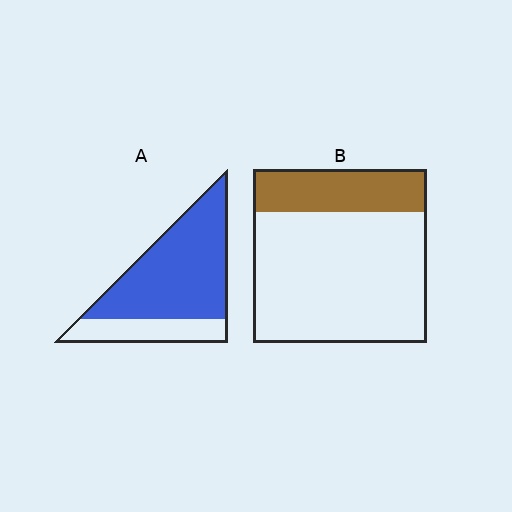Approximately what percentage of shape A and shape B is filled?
A is approximately 75% and B is approximately 25%.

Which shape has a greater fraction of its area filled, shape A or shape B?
Shape A.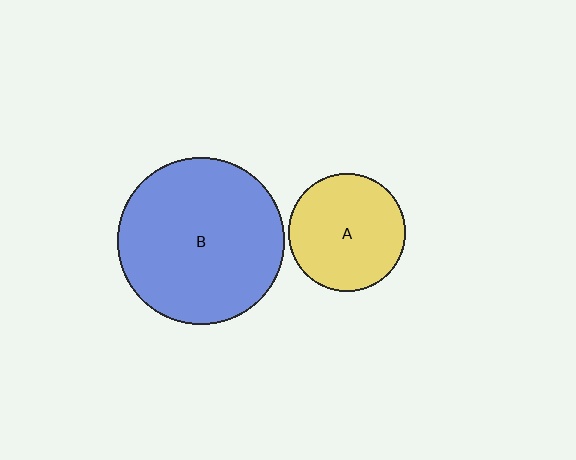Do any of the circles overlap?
No, none of the circles overlap.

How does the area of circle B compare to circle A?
Approximately 2.0 times.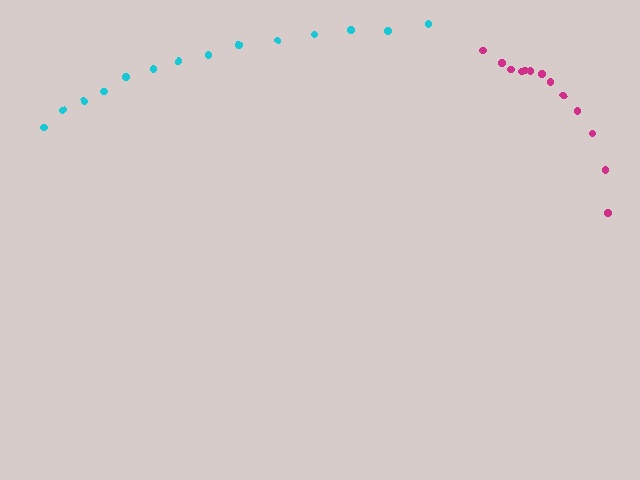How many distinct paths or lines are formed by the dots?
There are 2 distinct paths.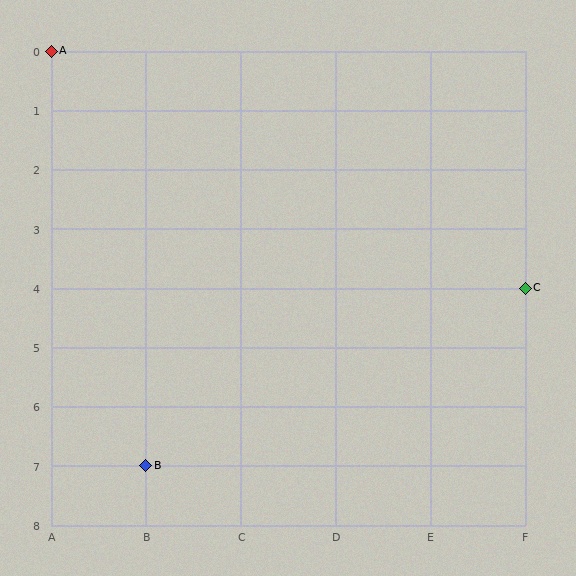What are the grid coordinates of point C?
Point C is at grid coordinates (F, 4).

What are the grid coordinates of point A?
Point A is at grid coordinates (A, 0).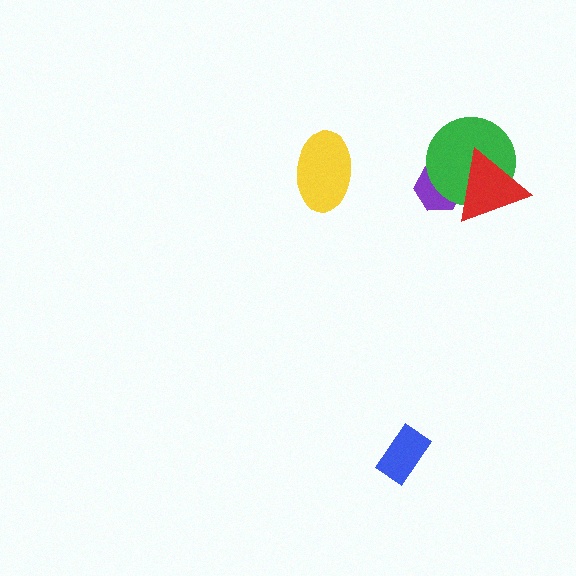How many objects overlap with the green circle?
2 objects overlap with the green circle.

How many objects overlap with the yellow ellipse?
0 objects overlap with the yellow ellipse.